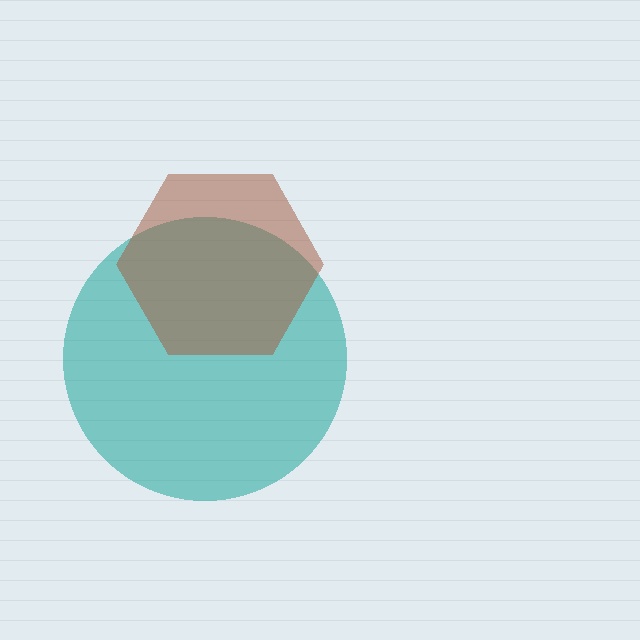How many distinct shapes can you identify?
There are 2 distinct shapes: a teal circle, a brown hexagon.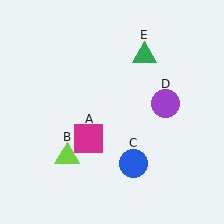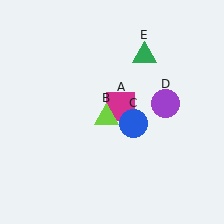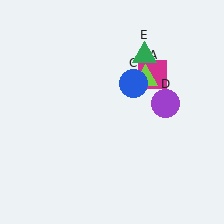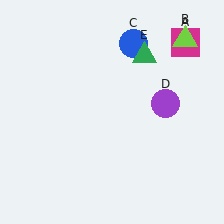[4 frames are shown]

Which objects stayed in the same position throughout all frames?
Purple circle (object D) and green triangle (object E) remained stationary.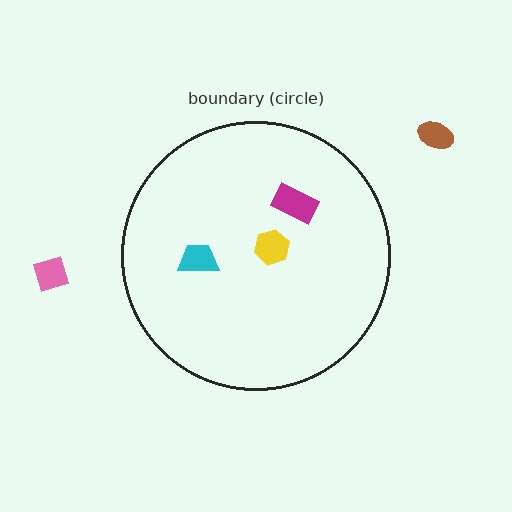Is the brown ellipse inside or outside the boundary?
Outside.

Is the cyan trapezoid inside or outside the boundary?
Inside.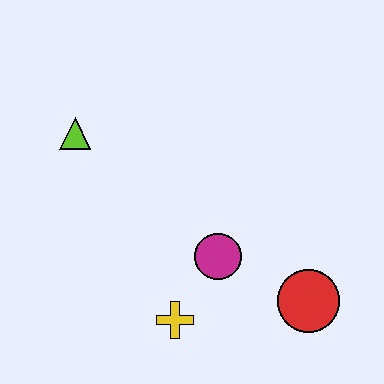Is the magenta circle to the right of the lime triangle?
Yes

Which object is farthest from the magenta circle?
The lime triangle is farthest from the magenta circle.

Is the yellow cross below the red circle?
Yes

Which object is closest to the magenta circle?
The yellow cross is closest to the magenta circle.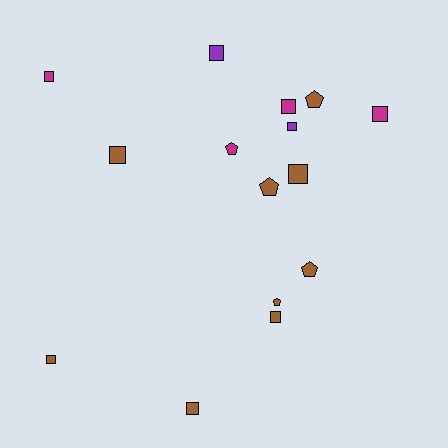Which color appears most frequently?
Brown, with 9 objects.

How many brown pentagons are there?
There are 4 brown pentagons.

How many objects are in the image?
There are 15 objects.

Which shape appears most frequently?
Square, with 10 objects.